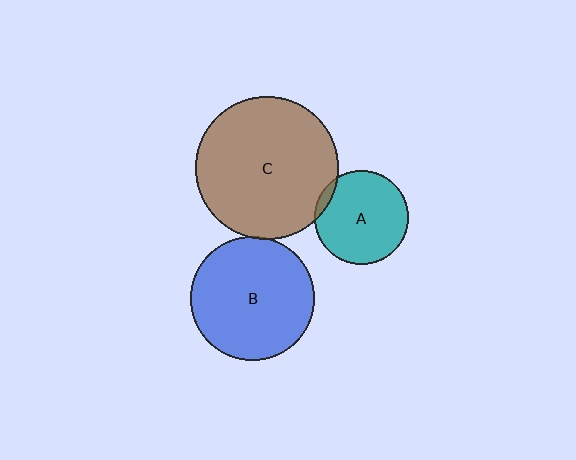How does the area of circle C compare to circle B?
Approximately 1.3 times.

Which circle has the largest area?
Circle C (brown).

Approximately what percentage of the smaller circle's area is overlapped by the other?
Approximately 5%.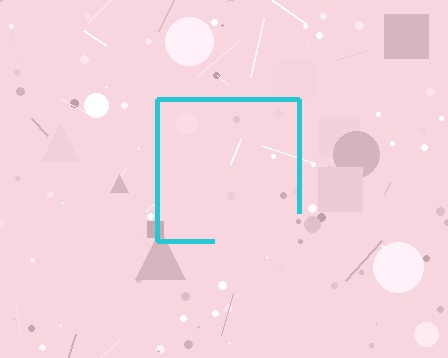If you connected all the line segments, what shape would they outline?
They would outline a square.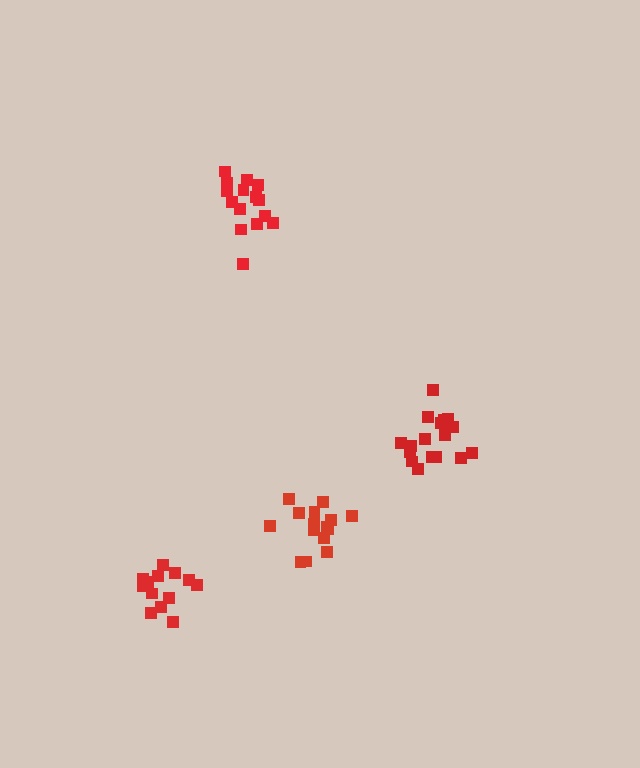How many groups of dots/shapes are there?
There are 4 groups.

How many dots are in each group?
Group 1: 17 dots, Group 2: 15 dots, Group 3: 13 dots, Group 4: 15 dots (60 total).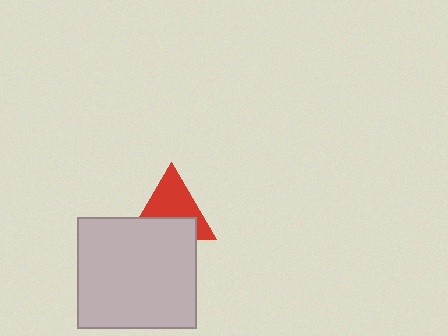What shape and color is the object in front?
The object in front is a light gray rectangle.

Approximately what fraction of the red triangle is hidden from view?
Roughly 40% of the red triangle is hidden behind the light gray rectangle.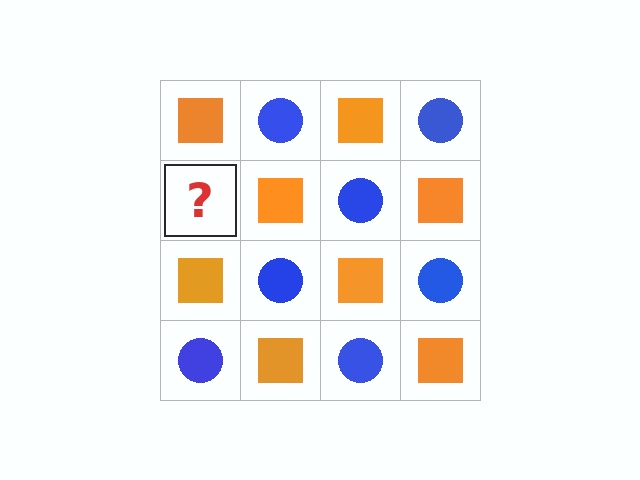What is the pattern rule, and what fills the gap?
The rule is that it alternates orange square and blue circle in a checkerboard pattern. The gap should be filled with a blue circle.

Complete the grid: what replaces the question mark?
The question mark should be replaced with a blue circle.